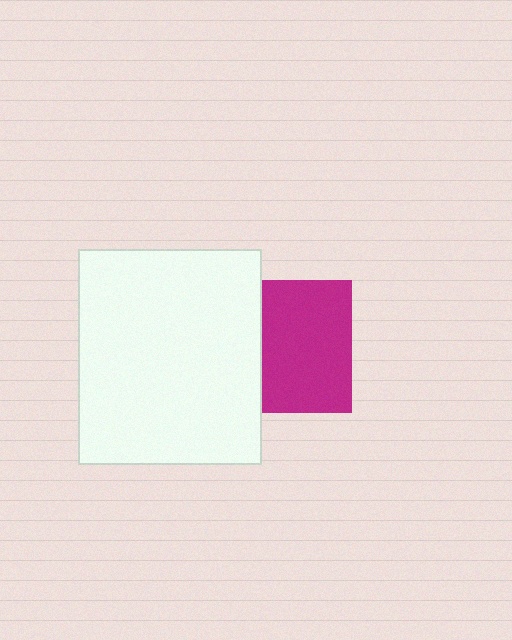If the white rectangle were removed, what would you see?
You would see the complete magenta square.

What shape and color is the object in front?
The object in front is a white rectangle.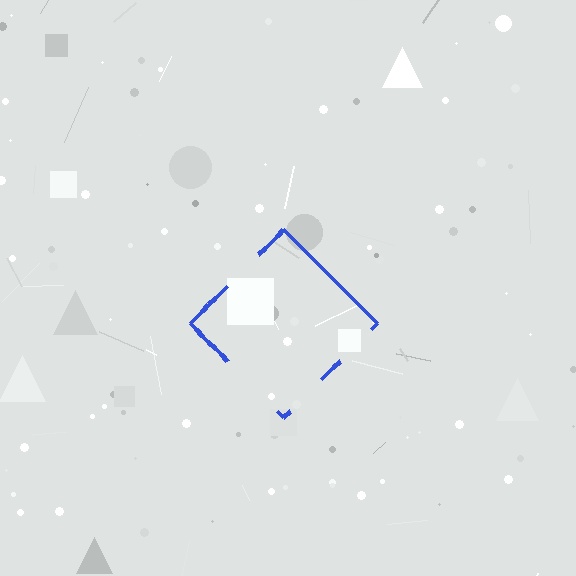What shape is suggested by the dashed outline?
The dashed outline suggests a diamond.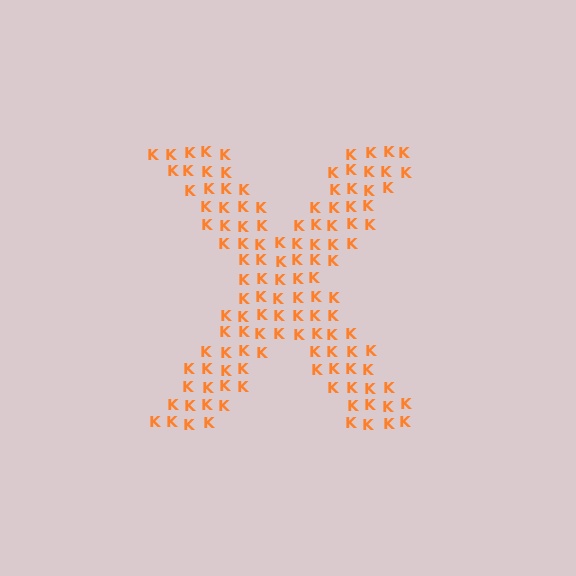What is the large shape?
The large shape is the letter X.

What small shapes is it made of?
It is made of small letter K's.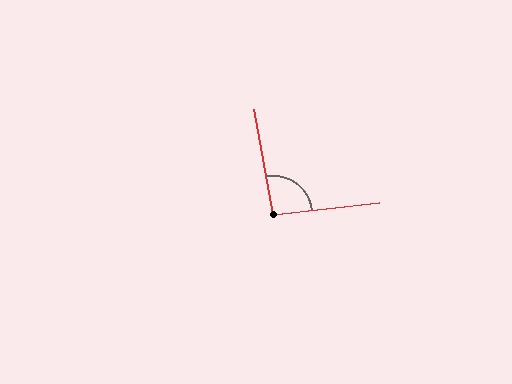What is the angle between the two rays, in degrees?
Approximately 94 degrees.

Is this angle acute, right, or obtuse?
It is approximately a right angle.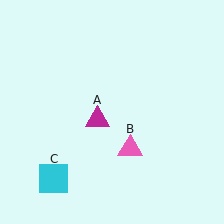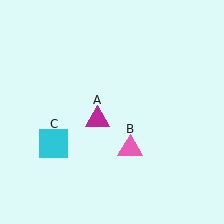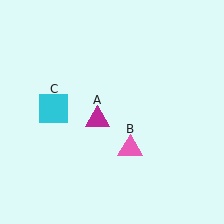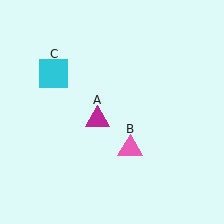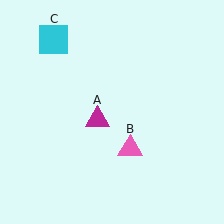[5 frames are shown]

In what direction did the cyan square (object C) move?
The cyan square (object C) moved up.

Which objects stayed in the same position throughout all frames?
Magenta triangle (object A) and pink triangle (object B) remained stationary.